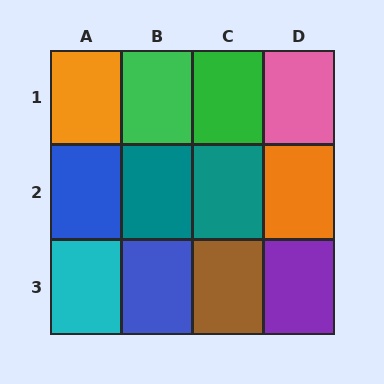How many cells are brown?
1 cell is brown.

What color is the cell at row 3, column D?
Purple.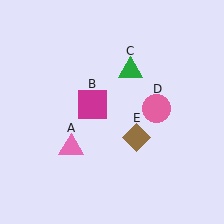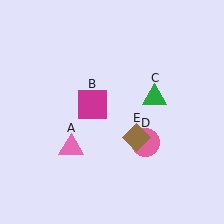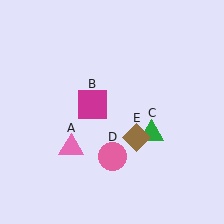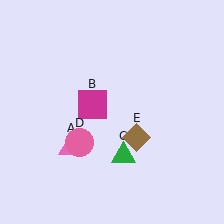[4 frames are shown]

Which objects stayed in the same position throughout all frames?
Pink triangle (object A) and magenta square (object B) and brown diamond (object E) remained stationary.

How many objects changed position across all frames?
2 objects changed position: green triangle (object C), pink circle (object D).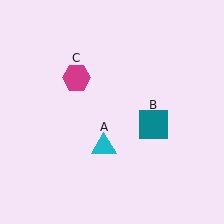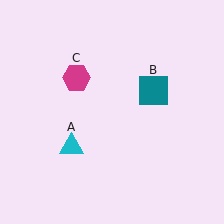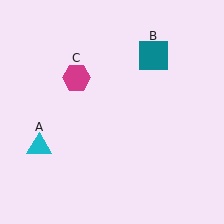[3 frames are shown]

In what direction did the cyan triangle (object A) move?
The cyan triangle (object A) moved left.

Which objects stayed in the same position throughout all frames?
Magenta hexagon (object C) remained stationary.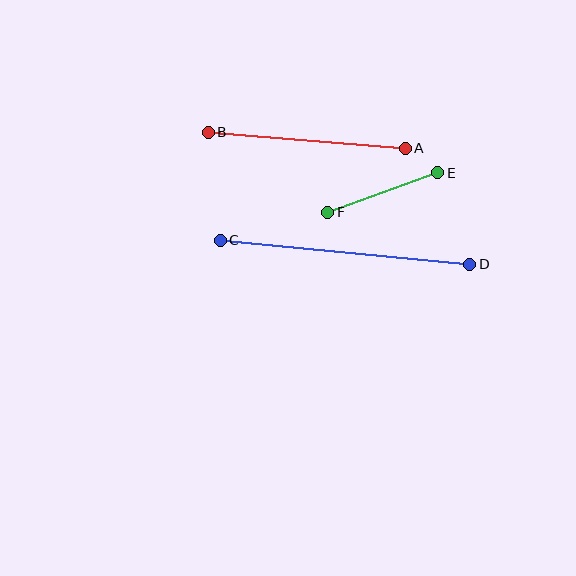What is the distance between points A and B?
The distance is approximately 197 pixels.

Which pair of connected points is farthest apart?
Points C and D are farthest apart.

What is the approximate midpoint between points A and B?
The midpoint is at approximately (307, 140) pixels.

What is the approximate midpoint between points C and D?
The midpoint is at approximately (345, 252) pixels.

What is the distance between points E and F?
The distance is approximately 117 pixels.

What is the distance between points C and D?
The distance is approximately 251 pixels.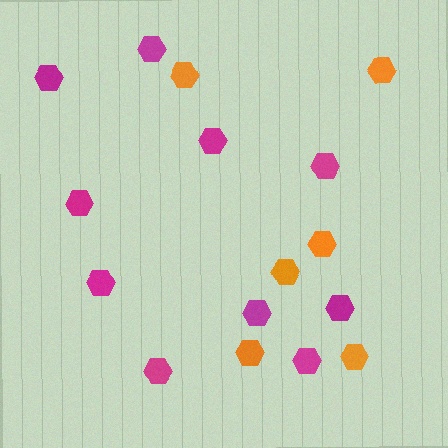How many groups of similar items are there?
There are 2 groups: one group of orange hexagons (6) and one group of magenta hexagons (10).